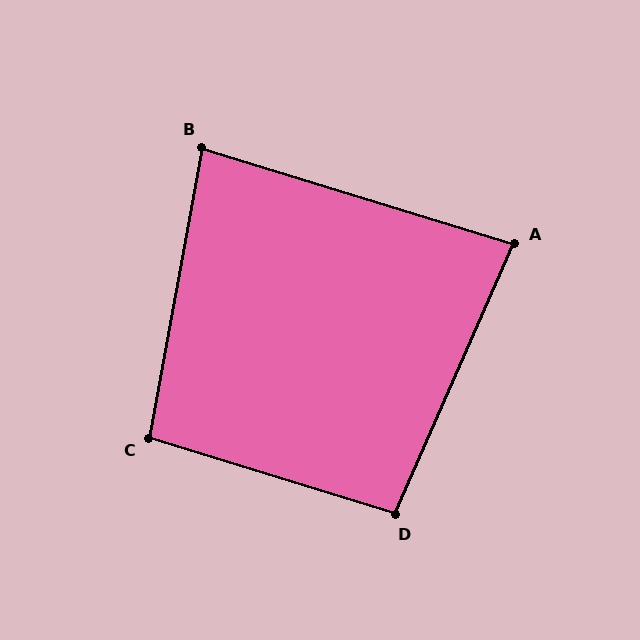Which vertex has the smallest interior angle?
A, at approximately 83 degrees.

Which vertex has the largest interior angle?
C, at approximately 97 degrees.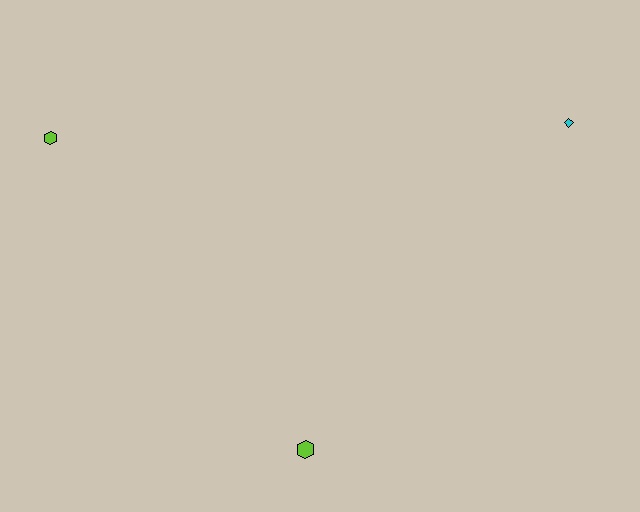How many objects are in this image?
There are 3 objects.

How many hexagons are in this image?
There are 2 hexagons.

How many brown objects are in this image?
There are no brown objects.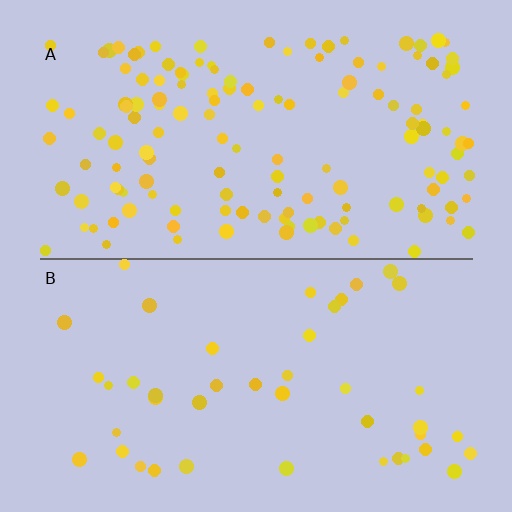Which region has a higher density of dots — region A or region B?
A (the top).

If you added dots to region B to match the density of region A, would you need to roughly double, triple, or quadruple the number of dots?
Approximately triple.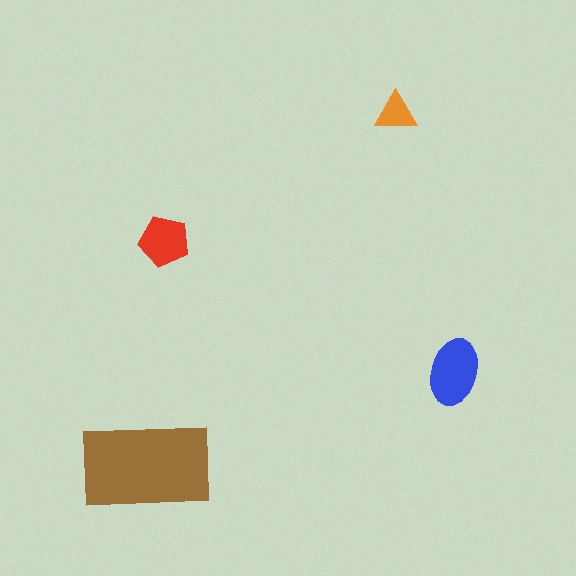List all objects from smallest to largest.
The orange triangle, the red pentagon, the blue ellipse, the brown rectangle.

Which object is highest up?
The orange triangle is topmost.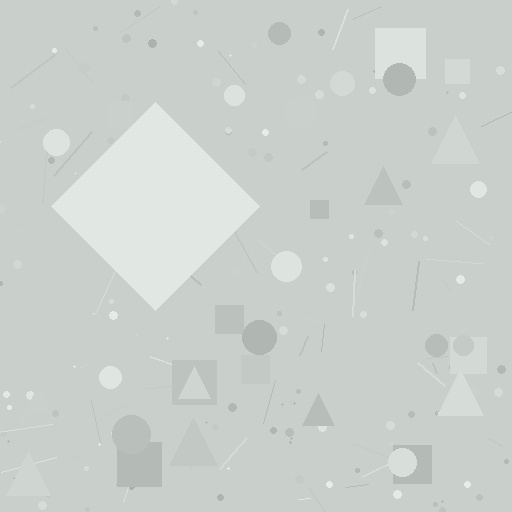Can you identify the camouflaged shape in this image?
The camouflaged shape is a diamond.